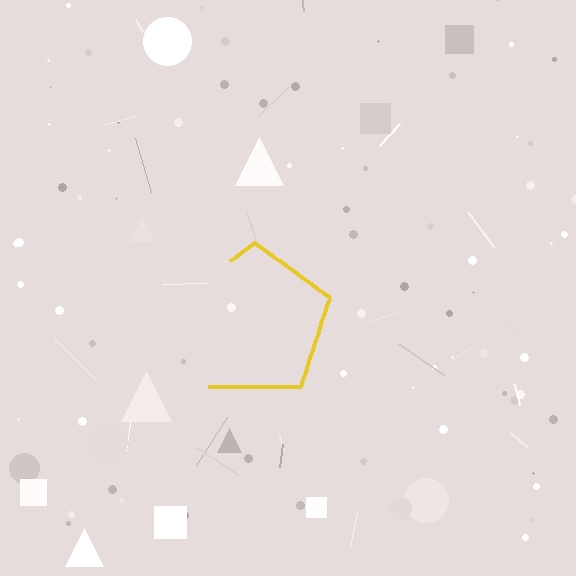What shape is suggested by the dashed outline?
The dashed outline suggests a pentagon.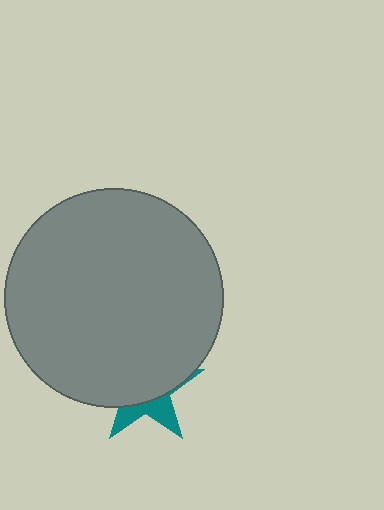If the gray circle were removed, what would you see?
You would see the complete teal star.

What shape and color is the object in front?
The object in front is a gray circle.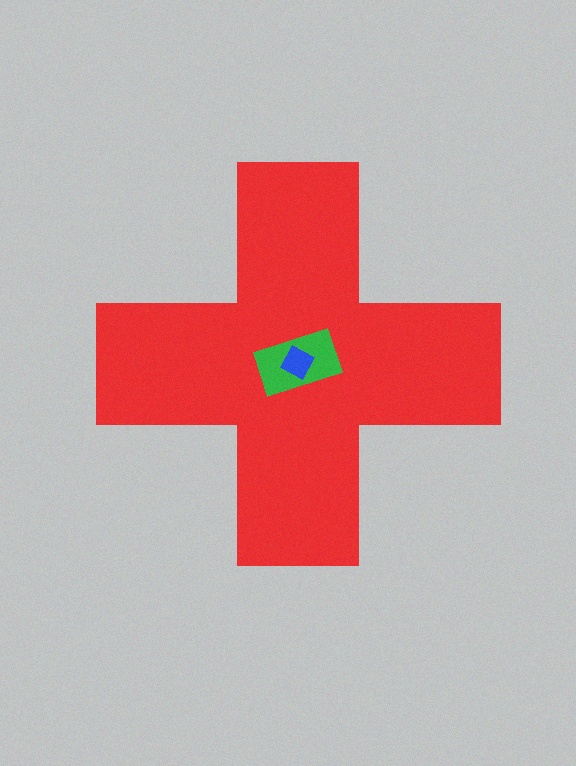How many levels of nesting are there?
3.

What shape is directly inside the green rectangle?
The blue square.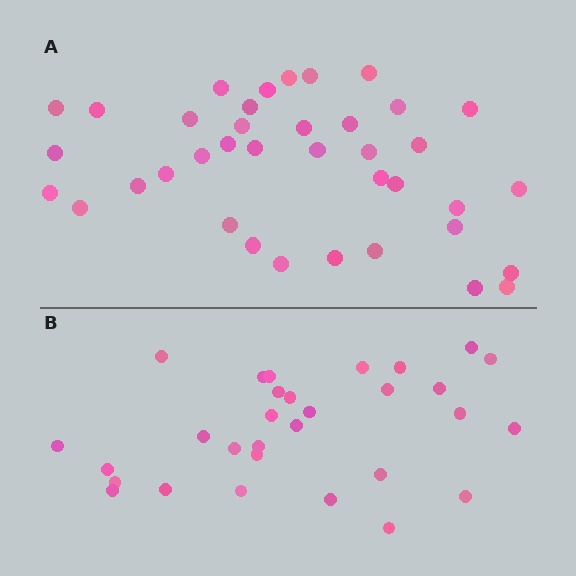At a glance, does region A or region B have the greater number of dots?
Region A (the top region) has more dots.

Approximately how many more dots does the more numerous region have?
Region A has roughly 8 or so more dots than region B.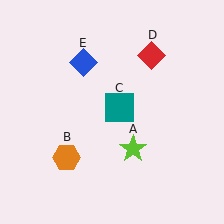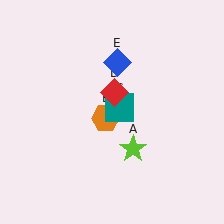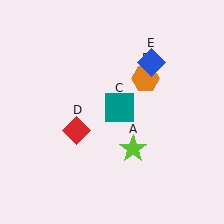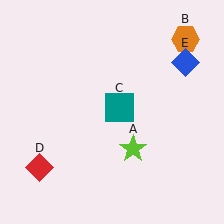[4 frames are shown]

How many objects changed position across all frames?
3 objects changed position: orange hexagon (object B), red diamond (object D), blue diamond (object E).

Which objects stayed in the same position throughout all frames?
Lime star (object A) and teal square (object C) remained stationary.